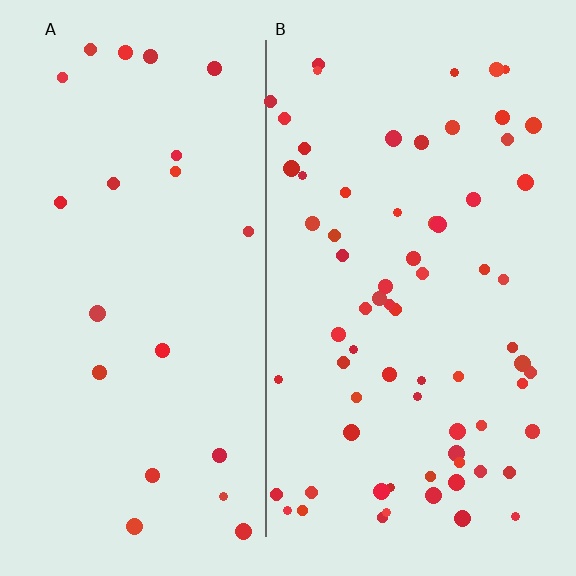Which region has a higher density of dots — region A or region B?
B (the right).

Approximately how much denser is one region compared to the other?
Approximately 3.1× — region B over region A.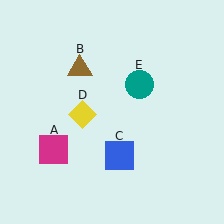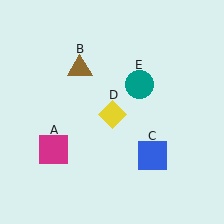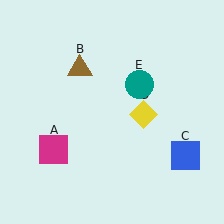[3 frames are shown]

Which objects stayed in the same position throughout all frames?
Magenta square (object A) and brown triangle (object B) and teal circle (object E) remained stationary.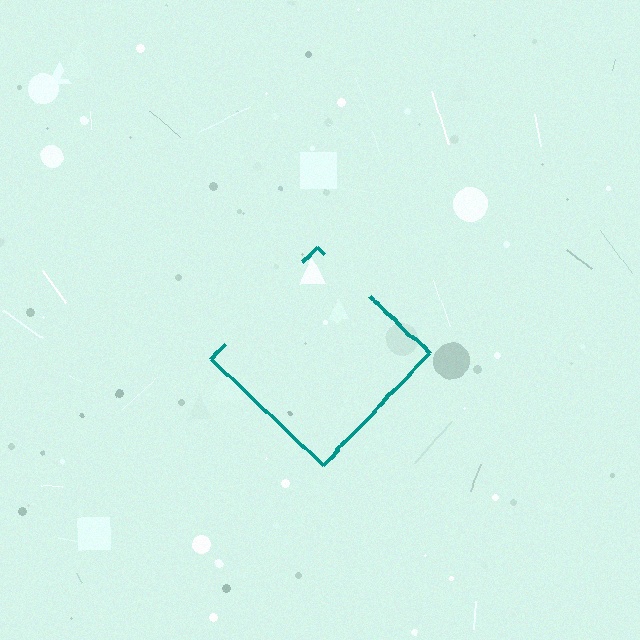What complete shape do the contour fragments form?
The contour fragments form a diamond.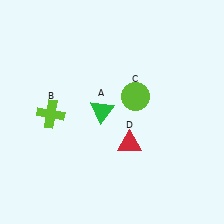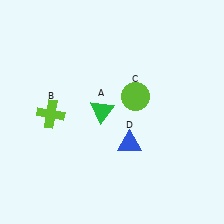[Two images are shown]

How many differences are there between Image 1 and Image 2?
There is 1 difference between the two images.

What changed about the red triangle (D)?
In Image 1, D is red. In Image 2, it changed to blue.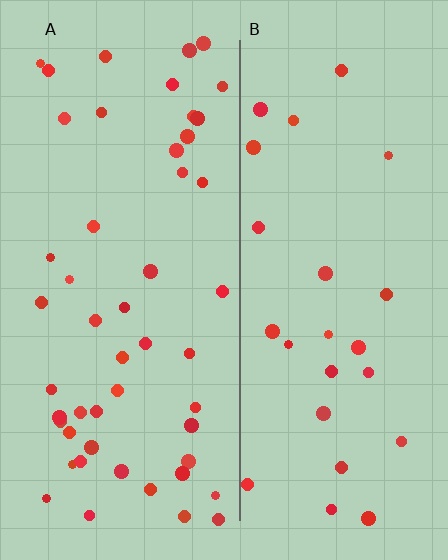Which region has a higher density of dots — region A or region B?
A (the left).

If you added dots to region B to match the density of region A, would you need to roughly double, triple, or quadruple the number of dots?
Approximately double.